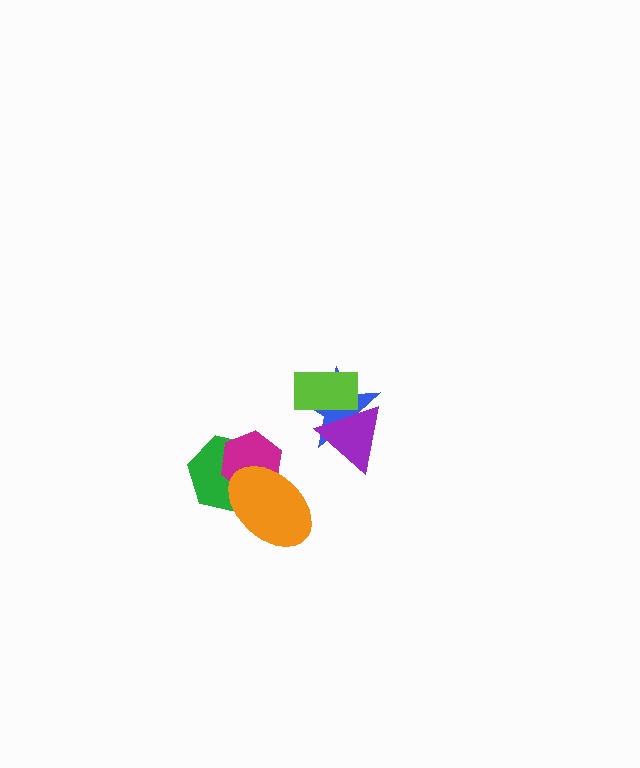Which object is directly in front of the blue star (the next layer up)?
The purple triangle is directly in front of the blue star.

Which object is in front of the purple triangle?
The lime rectangle is in front of the purple triangle.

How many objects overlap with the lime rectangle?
2 objects overlap with the lime rectangle.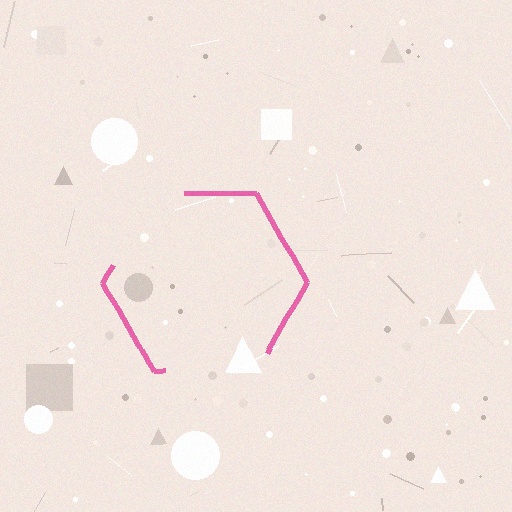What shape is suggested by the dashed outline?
The dashed outline suggests a hexagon.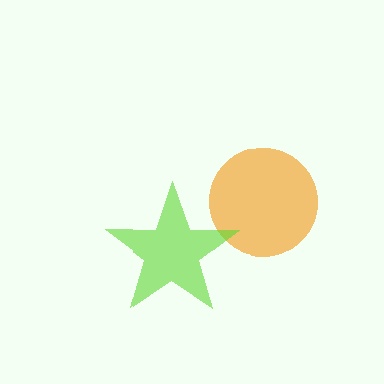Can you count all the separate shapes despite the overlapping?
Yes, there are 2 separate shapes.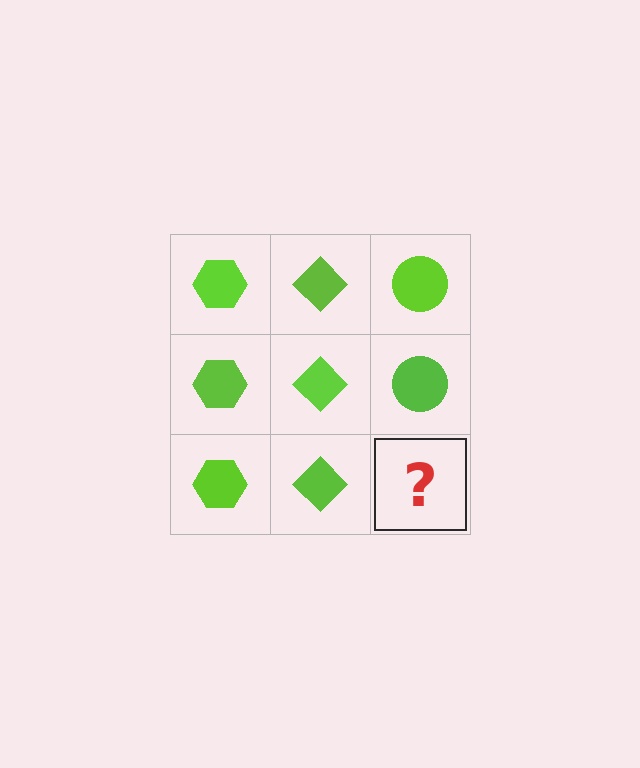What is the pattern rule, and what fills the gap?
The rule is that each column has a consistent shape. The gap should be filled with a lime circle.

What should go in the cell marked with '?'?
The missing cell should contain a lime circle.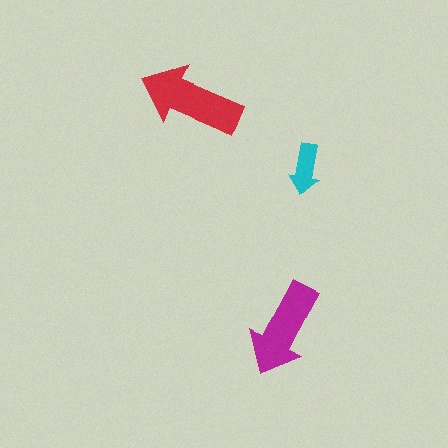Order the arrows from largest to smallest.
the red one, the magenta one, the cyan one.